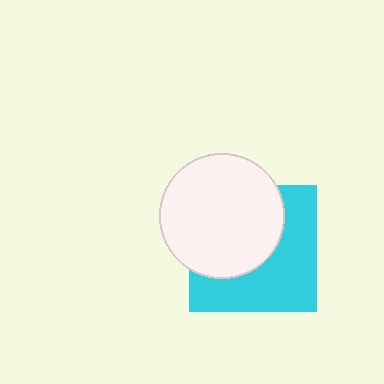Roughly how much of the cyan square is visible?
About half of it is visible (roughly 51%).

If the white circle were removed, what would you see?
You would see the complete cyan square.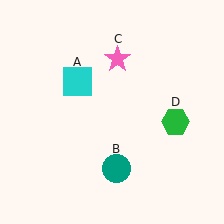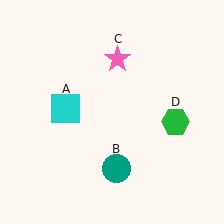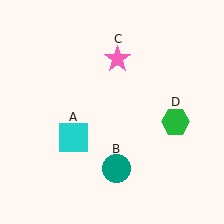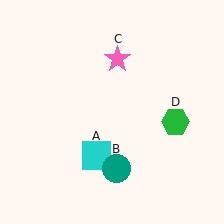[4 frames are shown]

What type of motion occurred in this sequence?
The cyan square (object A) rotated counterclockwise around the center of the scene.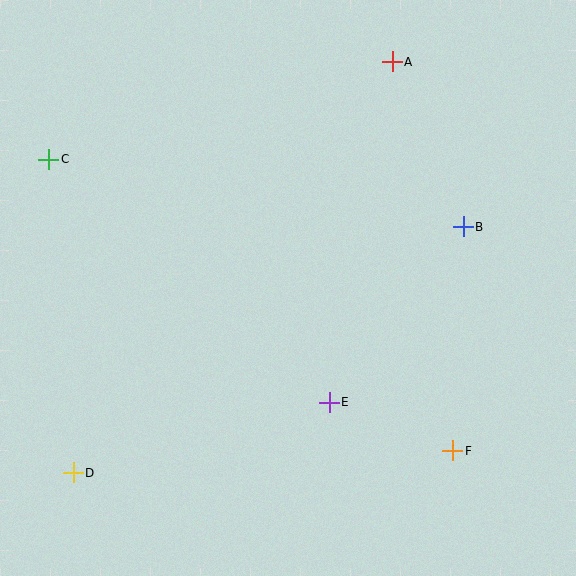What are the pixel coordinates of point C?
Point C is at (49, 159).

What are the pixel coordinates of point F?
Point F is at (453, 451).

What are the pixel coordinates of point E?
Point E is at (329, 402).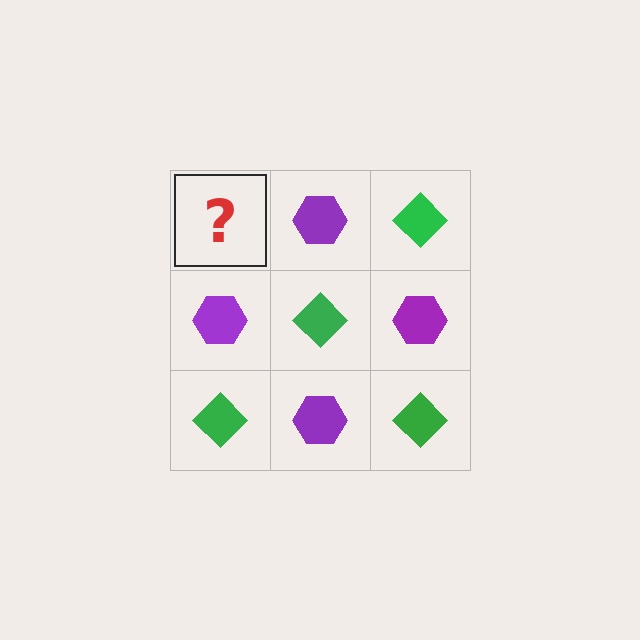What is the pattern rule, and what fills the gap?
The rule is that it alternates green diamond and purple hexagon in a checkerboard pattern. The gap should be filled with a green diamond.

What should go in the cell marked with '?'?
The missing cell should contain a green diamond.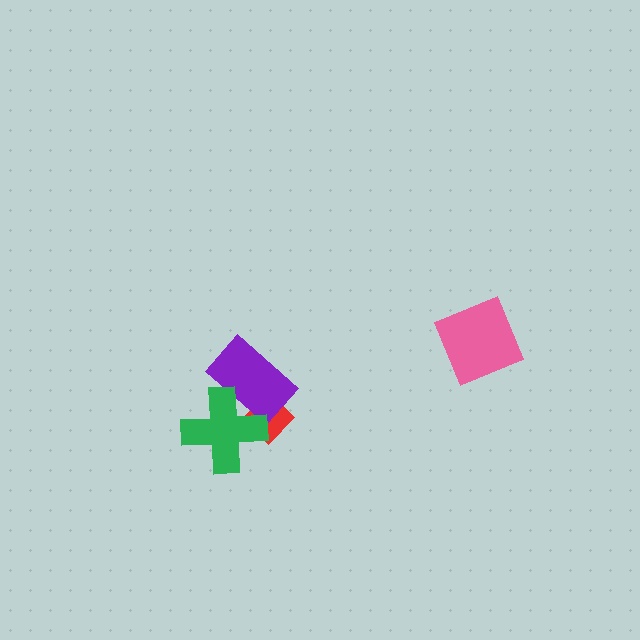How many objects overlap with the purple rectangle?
2 objects overlap with the purple rectangle.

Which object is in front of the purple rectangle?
The green cross is in front of the purple rectangle.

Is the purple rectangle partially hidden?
Yes, it is partially covered by another shape.